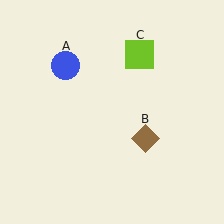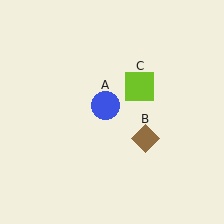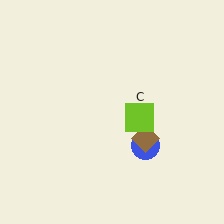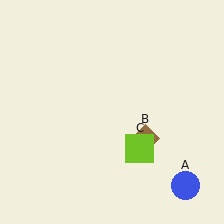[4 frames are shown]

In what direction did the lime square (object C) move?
The lime square (object C) moved down.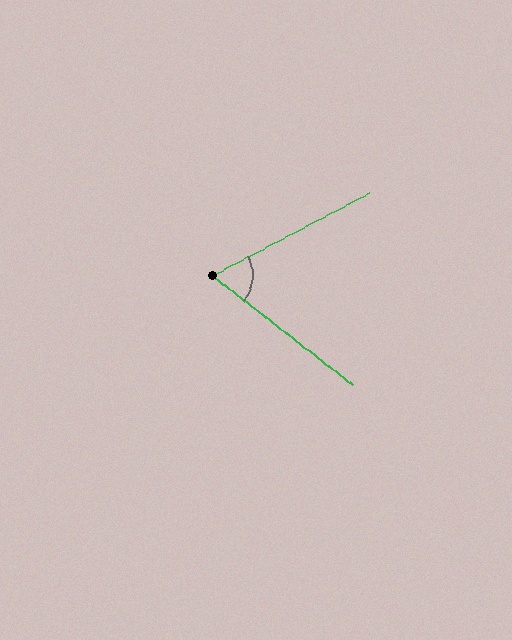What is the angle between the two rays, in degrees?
Approximately 66 degrees.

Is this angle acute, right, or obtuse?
It is acute.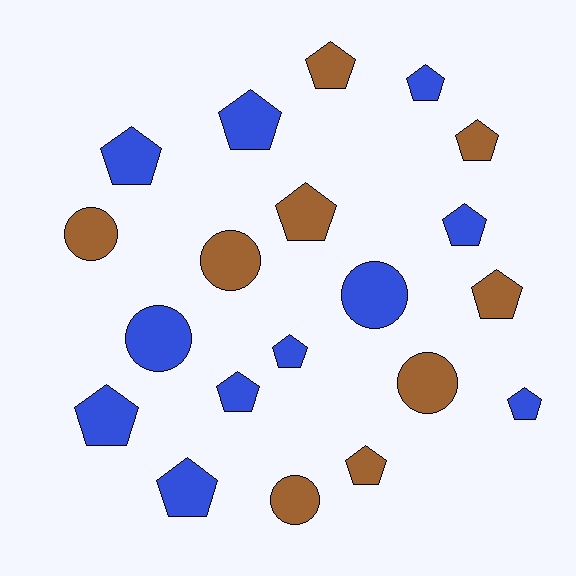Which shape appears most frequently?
Pentagon, with 14 objects.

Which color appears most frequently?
Blue, with 11 objects.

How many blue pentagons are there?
There are 9 blue pentagons.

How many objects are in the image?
There are 20 objects.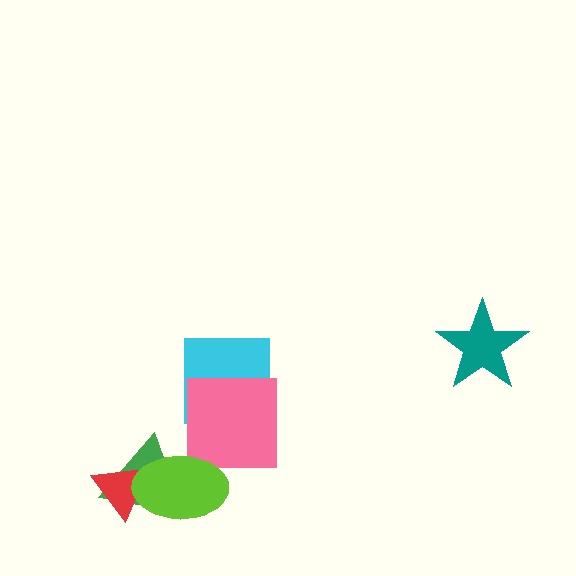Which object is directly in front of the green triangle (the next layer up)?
The red triangle is directly in front of the green triangle.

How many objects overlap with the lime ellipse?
3 objects overlap with the lime ellipse.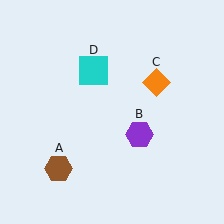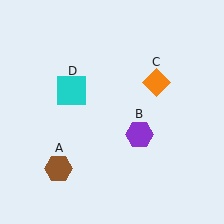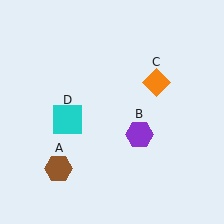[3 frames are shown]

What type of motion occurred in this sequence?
The cyan square (object D) rotated counterclockwise around the center of the scene.